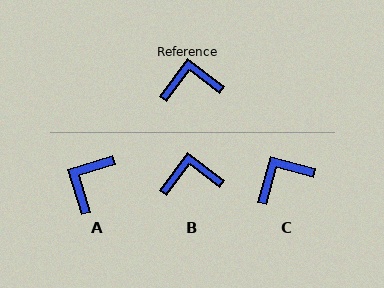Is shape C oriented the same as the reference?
No, it is off by about 22 degrees.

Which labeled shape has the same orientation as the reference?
B.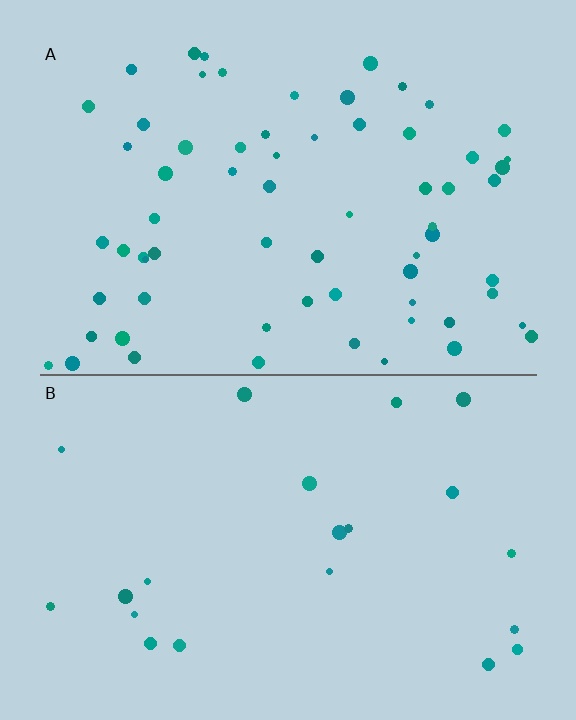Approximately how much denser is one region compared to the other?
Approximately 3.1× — region A over region B.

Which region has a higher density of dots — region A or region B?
A (the top).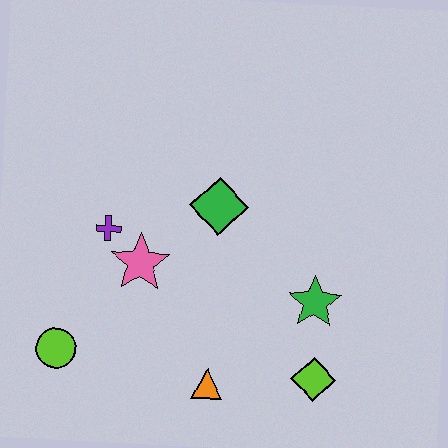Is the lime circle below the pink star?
Yes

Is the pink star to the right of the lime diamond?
No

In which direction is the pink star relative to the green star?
The pink star is to the left of the green star.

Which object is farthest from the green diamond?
The lime circle is farthest from the green diamond.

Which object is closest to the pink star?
The purple cross is closest to the pink star.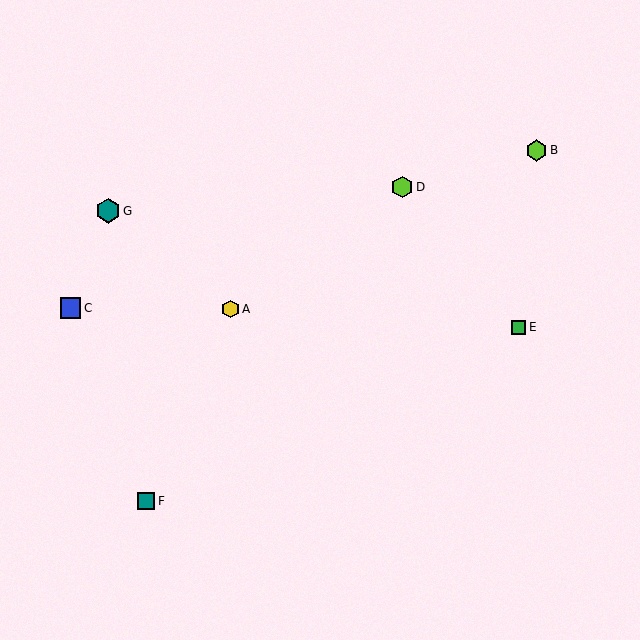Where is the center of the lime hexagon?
The center of the lime hexagon is at (537, 150).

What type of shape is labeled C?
Shape C is a blue square.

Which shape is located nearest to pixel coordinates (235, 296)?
The yellow hexagon (labeled A) at (230, 309) is nearest to that location.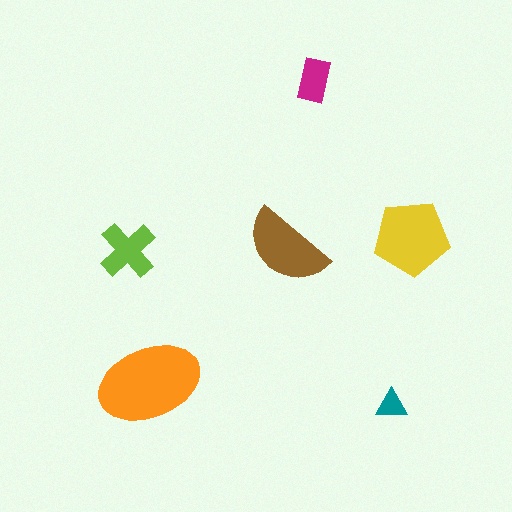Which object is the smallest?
The teal triangle.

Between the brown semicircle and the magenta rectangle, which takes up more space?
The brown semicircle.